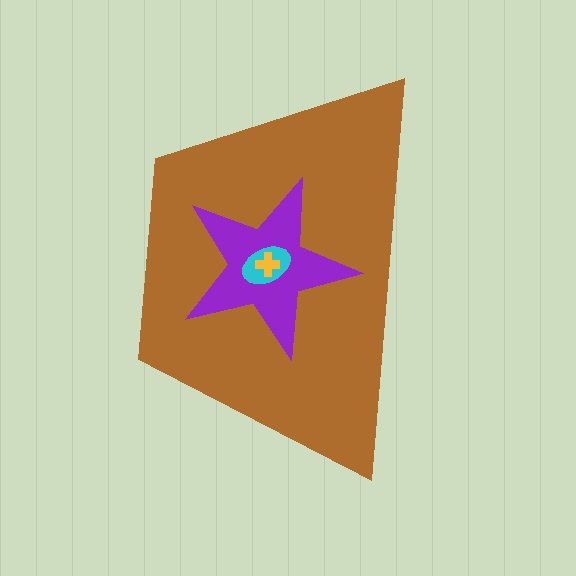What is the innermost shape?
The yellow cross.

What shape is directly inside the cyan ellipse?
The yellow cross.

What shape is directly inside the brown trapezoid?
The purple star.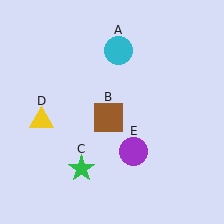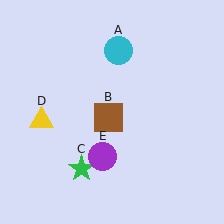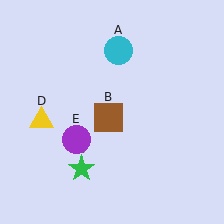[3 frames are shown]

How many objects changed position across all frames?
1 object changed position: purple circle (object E).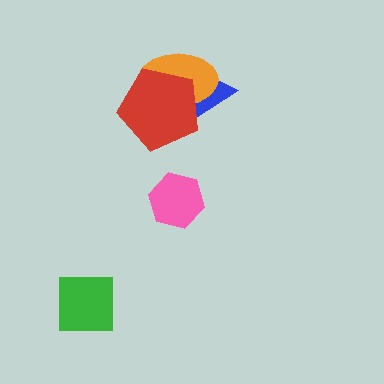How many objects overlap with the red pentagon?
2 objects overlap with the red pentagon.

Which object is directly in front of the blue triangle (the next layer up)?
The orange ellipse is directly in front of the blue triangle.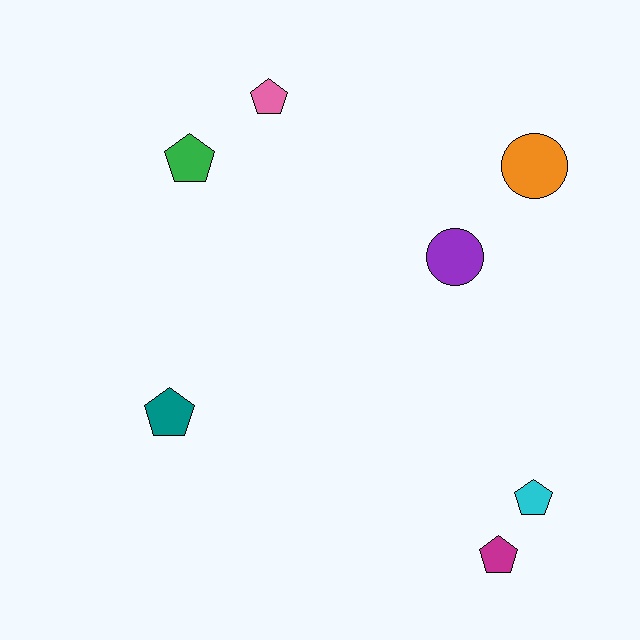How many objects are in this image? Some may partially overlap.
There are 7 objects.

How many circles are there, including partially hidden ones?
There are 2 circles.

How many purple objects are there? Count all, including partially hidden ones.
There is 1 purple object.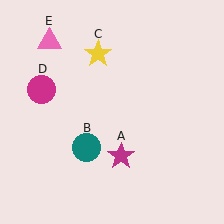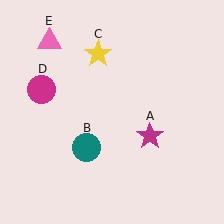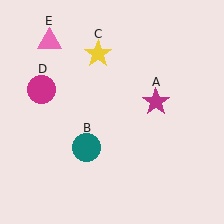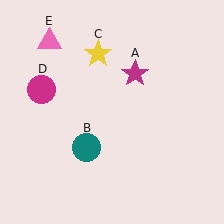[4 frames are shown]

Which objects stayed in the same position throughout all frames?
Teal circle (object B) and yellow star (object C) and magenta circle (object D) and pink triangle (object E) remained stationary.